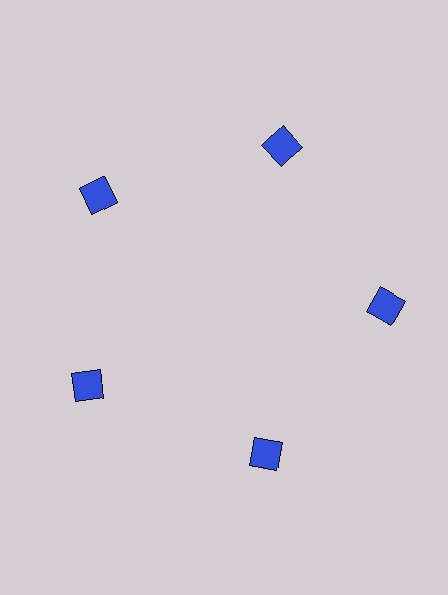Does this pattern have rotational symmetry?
Yes, this pattern has 5-fold rotational symmetry. It looks the same after rotating 72 degrees around the center.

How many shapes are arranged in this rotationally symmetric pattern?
There are 5 shapes, arranged in 5 groups of 1.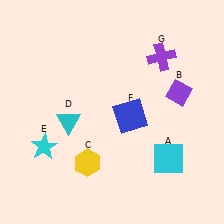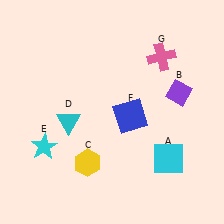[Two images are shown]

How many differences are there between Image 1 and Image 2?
There is 1 difference between the two images.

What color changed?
The cross (G) changed from purple in Image 1 to pink in Image 2.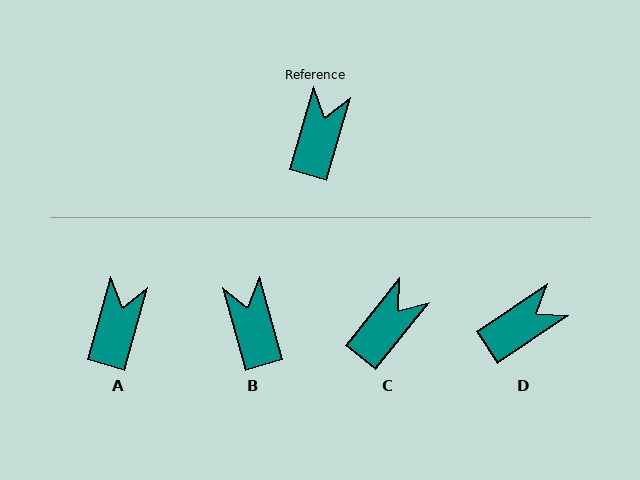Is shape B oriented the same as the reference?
No, it is off by about 32 degrees.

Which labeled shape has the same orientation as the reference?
A.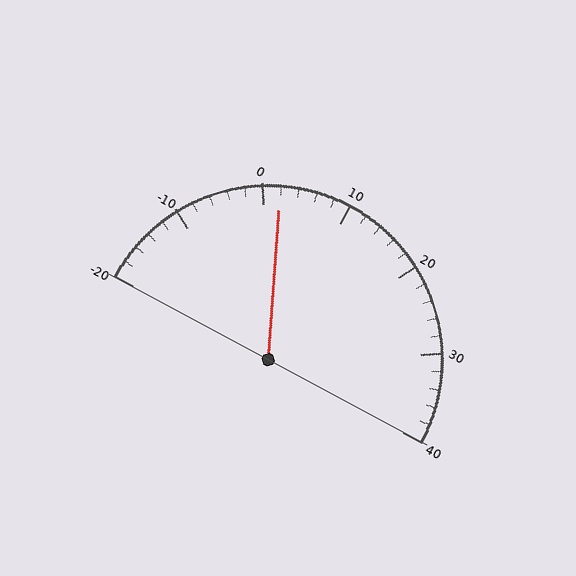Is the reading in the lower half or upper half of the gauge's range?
The reading is in the lower half of the range (-20 to 40).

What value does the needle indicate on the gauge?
The needle indicates approximately 2.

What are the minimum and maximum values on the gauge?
The gauge ranges from -20 to 40.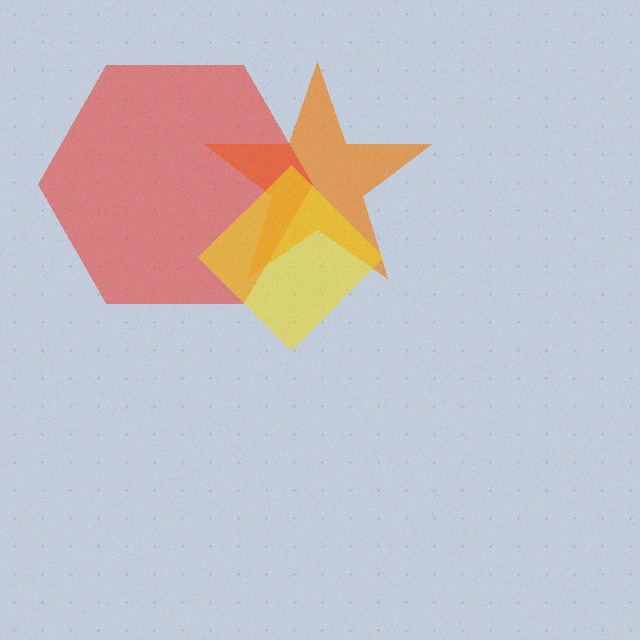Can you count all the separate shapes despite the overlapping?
Yes, there are 3 separate shapes.